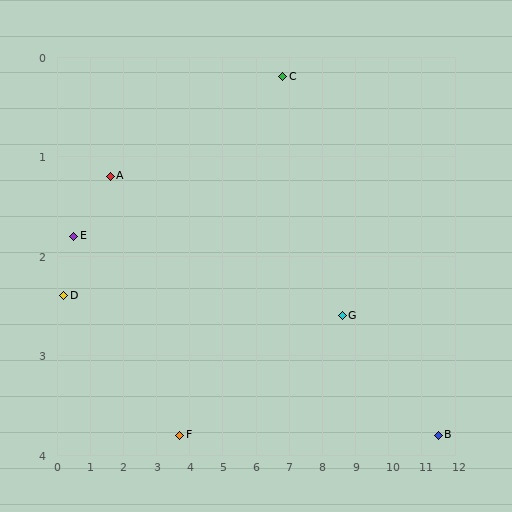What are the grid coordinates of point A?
Point A is at approximately (1.6, 1.2).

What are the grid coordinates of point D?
Point D is at approximately (0.2, 2.4).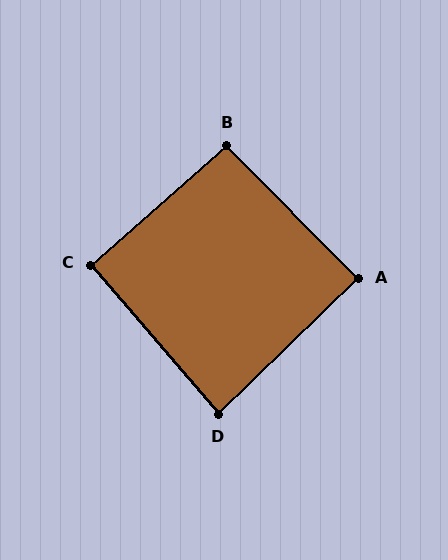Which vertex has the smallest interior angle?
D, at approximately 87 degrees.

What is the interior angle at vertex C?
Approximately 91 degrees (approximately right).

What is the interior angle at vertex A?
Approximately 89 degrees (approximately right).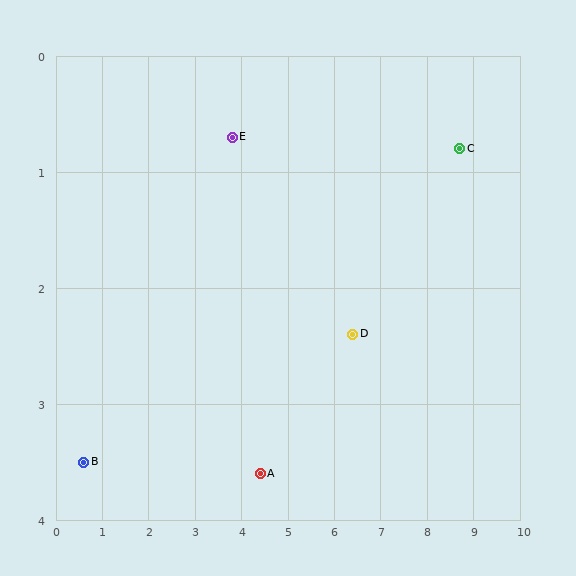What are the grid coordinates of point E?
Point E is at approximately (3.8, 0.7).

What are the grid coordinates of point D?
Point D is at approximately (6.4, 2.4).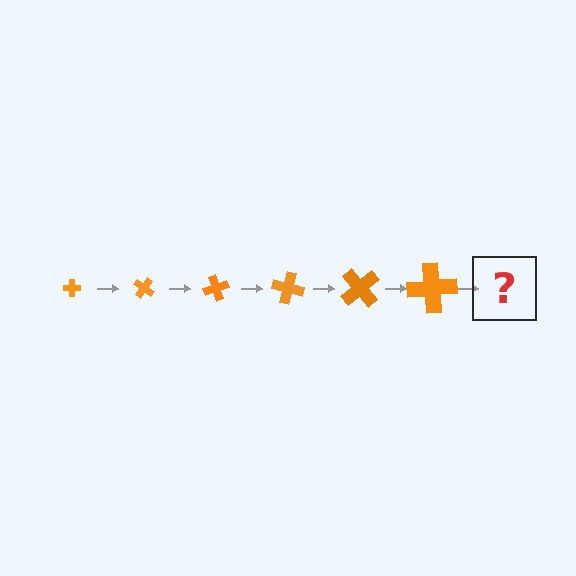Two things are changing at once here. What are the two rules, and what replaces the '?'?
The two rules are that the cross grows larger each step and it rotates 35 degrees each step. The '?' should be a cross, larger than the previous one and rotated 210 degrees from the start.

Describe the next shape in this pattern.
It should be a cross, larger than the previous one and rotated 210 degrees from the start.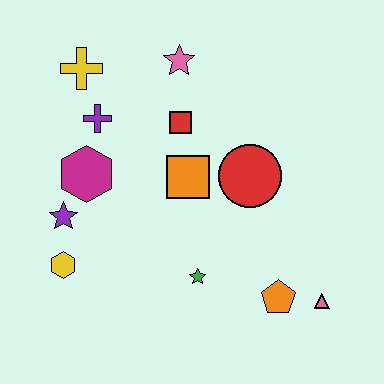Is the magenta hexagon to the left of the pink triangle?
Yes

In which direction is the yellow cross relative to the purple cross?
The yellow cross is above the purple cross.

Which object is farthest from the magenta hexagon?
The pink triangle is farthest from the magenta hexagon.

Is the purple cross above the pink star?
No